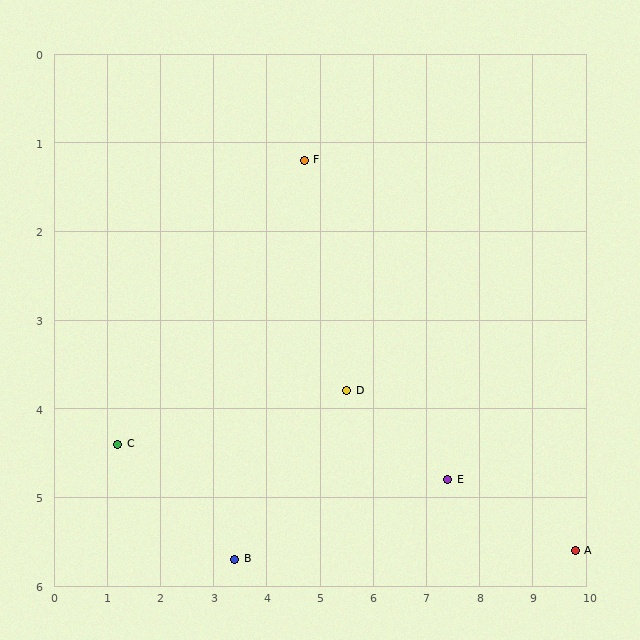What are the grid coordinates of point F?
Point F is at approximately (4.7, 1.2).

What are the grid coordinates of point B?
Point B is at approximately (3.4, 5.7).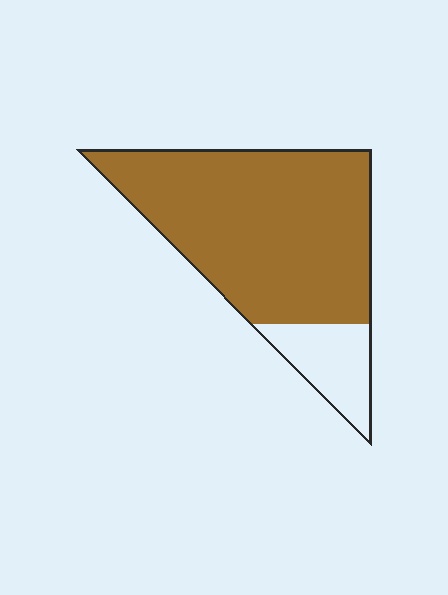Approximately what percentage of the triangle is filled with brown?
Approximately 85%.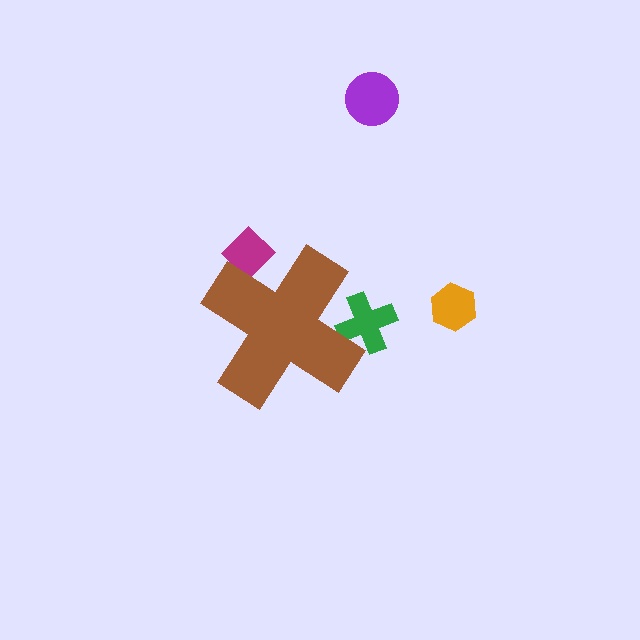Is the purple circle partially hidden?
No, the purple circle is fully visible.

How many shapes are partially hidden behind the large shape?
2 shapes are partially hidden.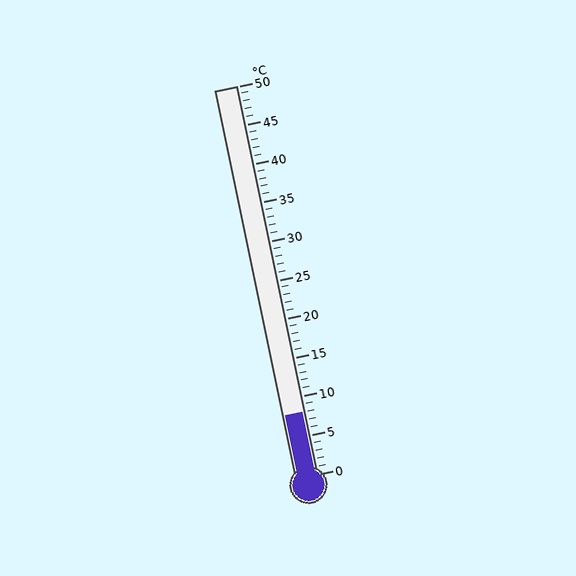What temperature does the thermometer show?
The thermometer shows approximately 8°C.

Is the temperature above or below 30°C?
The temperature is below 30°C.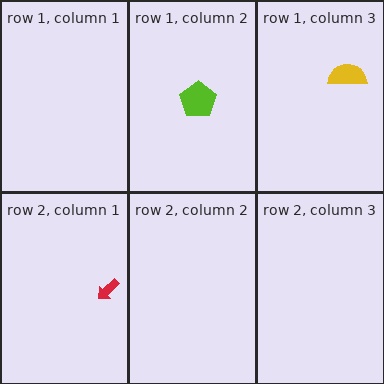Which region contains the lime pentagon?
The row 1, column 2 region.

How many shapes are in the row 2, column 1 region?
1.